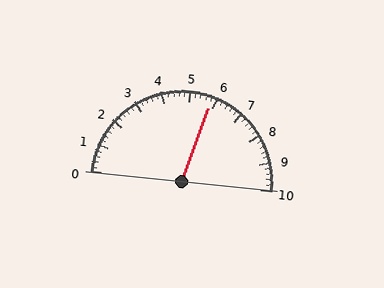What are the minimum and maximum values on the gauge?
The gauge ranges from 0 to 10.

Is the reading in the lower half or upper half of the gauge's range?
The reading is in the upper half of the range (0 to 10).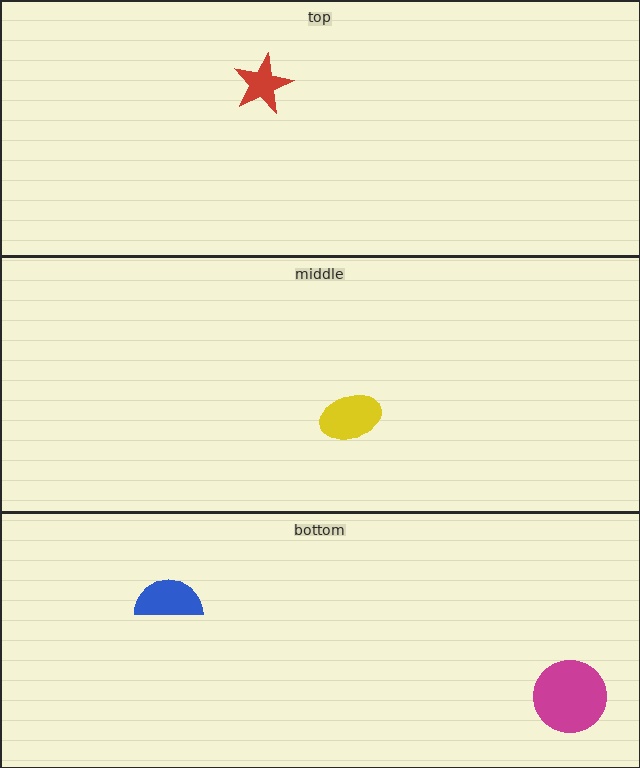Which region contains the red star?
The top region.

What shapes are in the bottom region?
The blue semicircle, the magenta circle.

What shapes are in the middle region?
The yellow ellipse.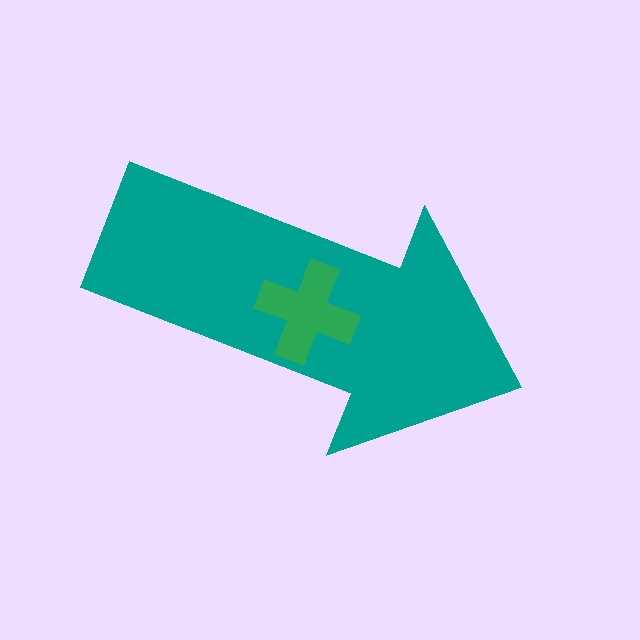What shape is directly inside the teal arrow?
The green cross.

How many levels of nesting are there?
2.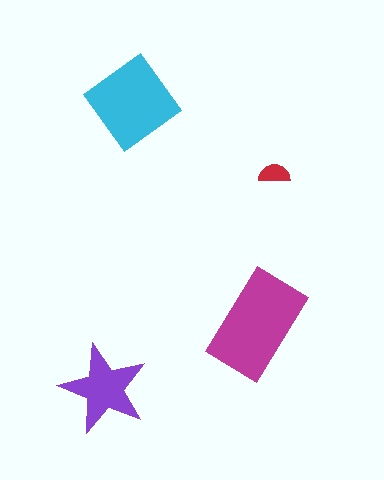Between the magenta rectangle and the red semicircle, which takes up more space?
The magenta rectangle.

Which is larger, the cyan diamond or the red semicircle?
The cyan diamond.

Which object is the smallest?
The red semicircle.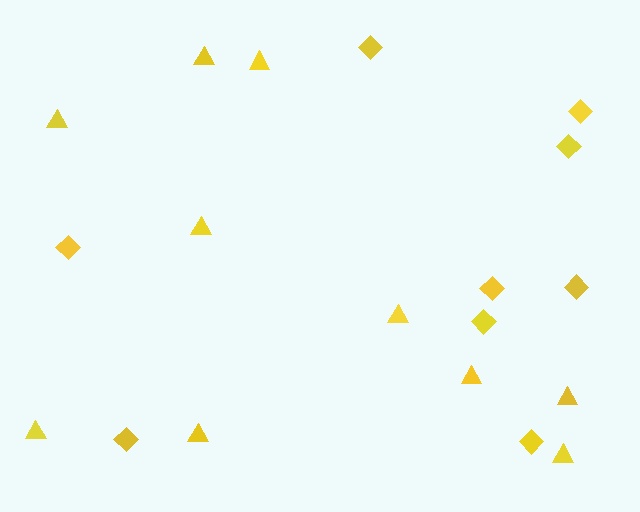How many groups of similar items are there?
There are 2 groups: one group of triangles (10) and one group of diamonds (9).